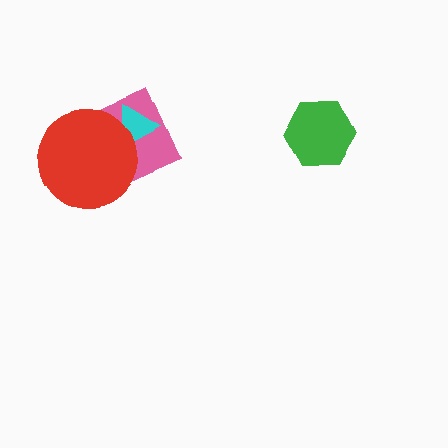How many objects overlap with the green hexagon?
0 objects overlap with the green hexagon.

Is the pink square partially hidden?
Yes, it is partially covered by another shape.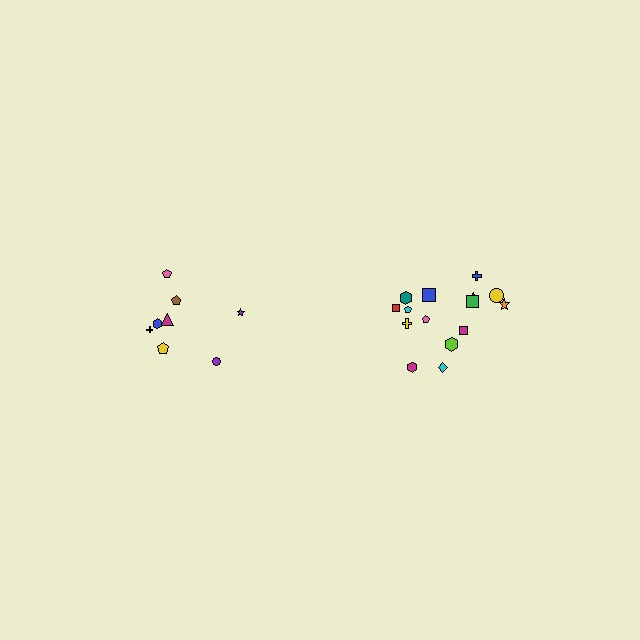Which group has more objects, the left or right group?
The right group.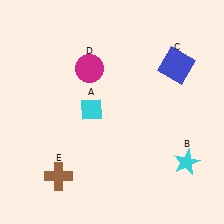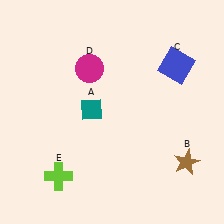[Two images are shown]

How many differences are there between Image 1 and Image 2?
There are 3 differences between the two images.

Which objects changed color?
A changed from cyan to teal. B changed from cyan to brown. E changed from brown to lime.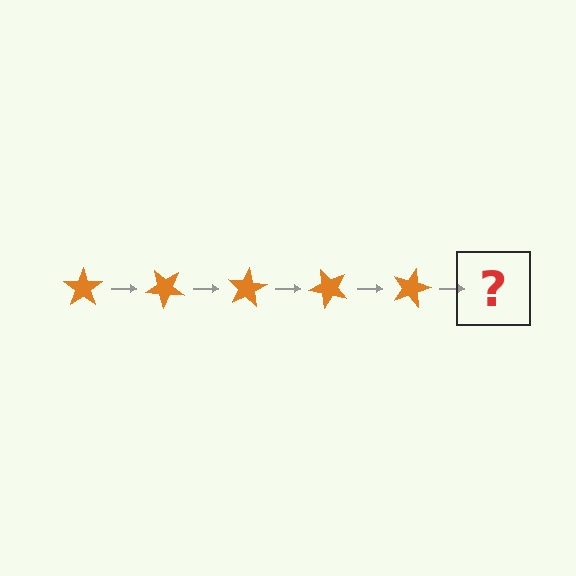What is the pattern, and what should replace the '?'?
The pattern is that the star rotates 40 degrees each step. The '?' should be an orange star rotated 200 degrees.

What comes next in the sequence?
The next element should be an orange star rotated 200 degrees.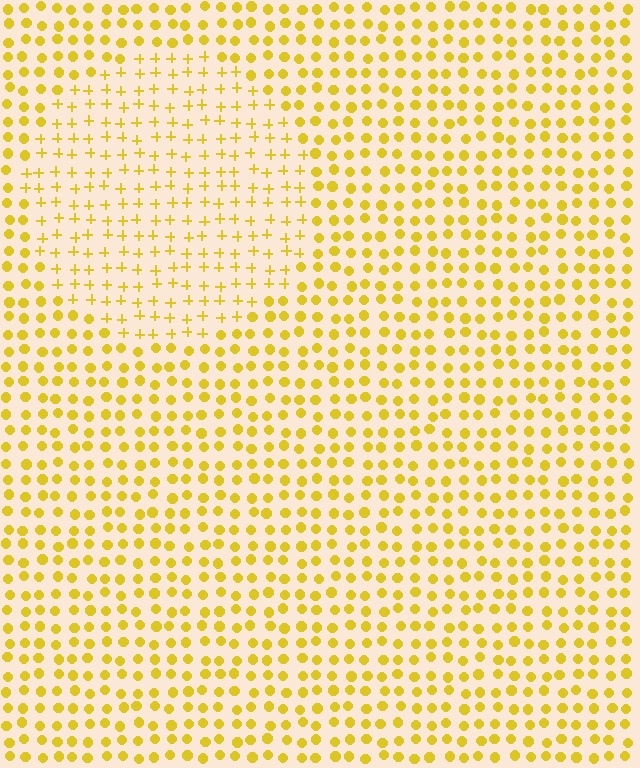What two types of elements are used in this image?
The image uses plus signs inside the circle region and circles outside it.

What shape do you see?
I see a circle.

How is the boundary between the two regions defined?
The boundary is defined by a change in element shape: plus signs inside vs. circles outside. All elements share the same color and spacing.